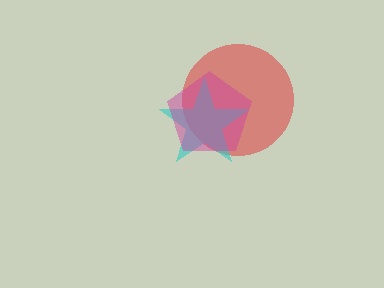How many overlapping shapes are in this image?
There are 3 overlapping shapes in the image.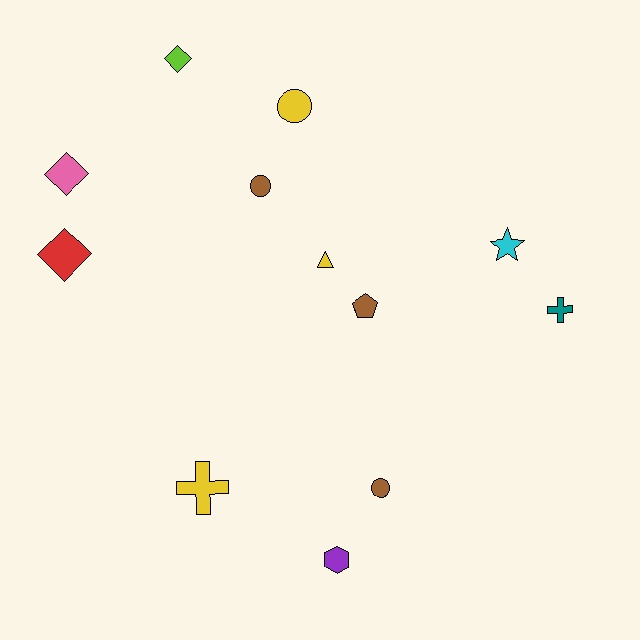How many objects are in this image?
There are 12 objects.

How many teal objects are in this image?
There is 1 teal object.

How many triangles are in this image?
There is 1 triangle.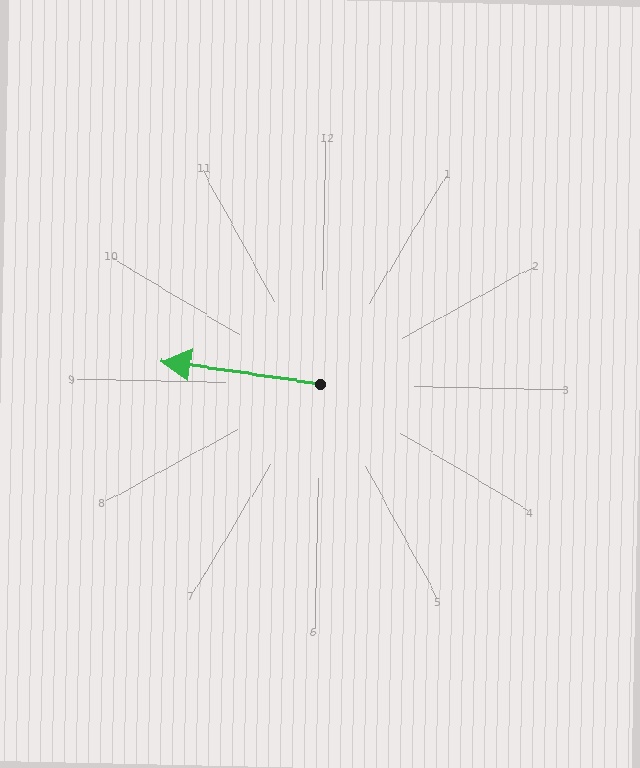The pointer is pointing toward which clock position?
Roughly 9 o'clock.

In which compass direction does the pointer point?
West.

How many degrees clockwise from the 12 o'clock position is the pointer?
Approximately 277 degrees.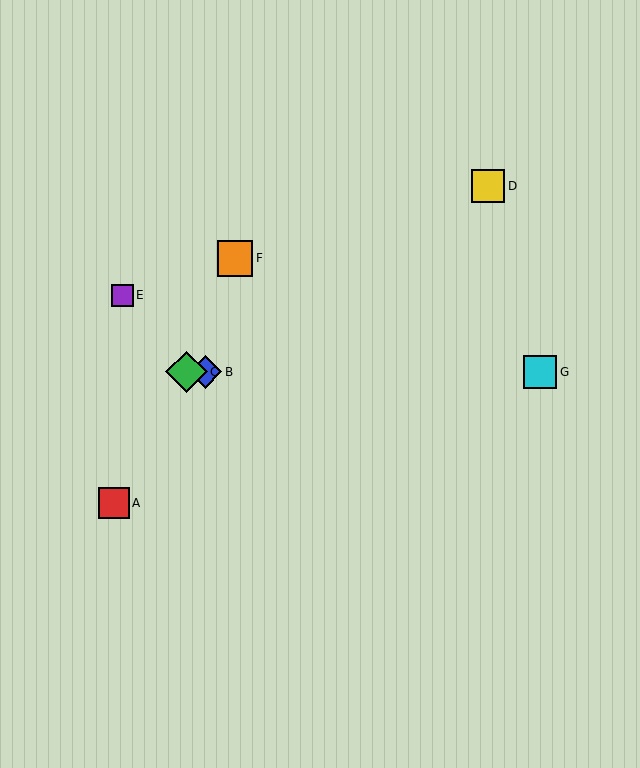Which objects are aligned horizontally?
Objects B, C, G are aligned horizontally.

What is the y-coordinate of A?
Object A is at y≈503.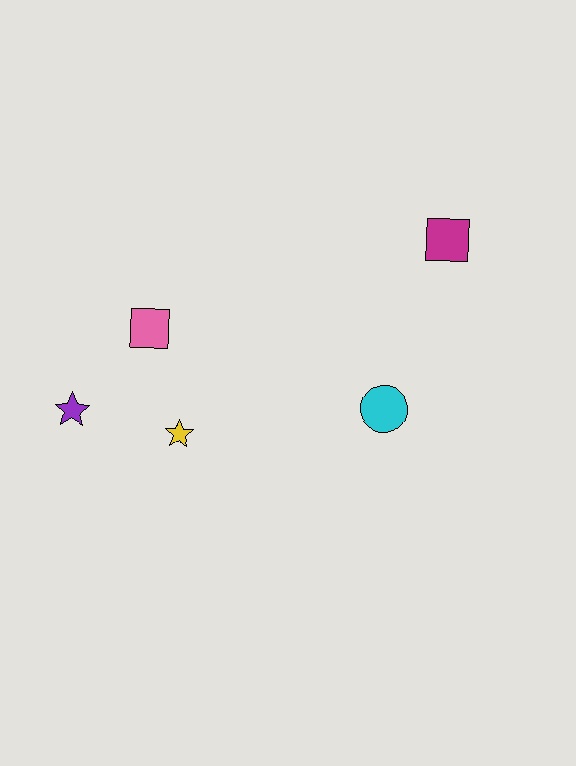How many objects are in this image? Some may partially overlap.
There are 5 objects.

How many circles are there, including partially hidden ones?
There is 1 circle.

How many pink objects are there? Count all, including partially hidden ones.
There is 1 pink object.